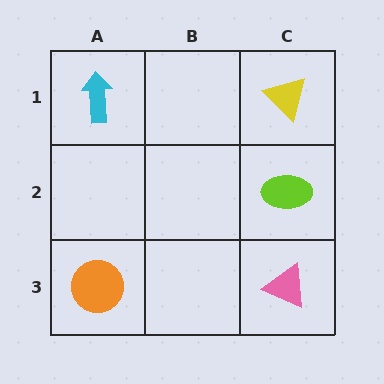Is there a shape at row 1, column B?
No, that cell is empty.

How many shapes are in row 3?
2 shapes.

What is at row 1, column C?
A yellow triangle.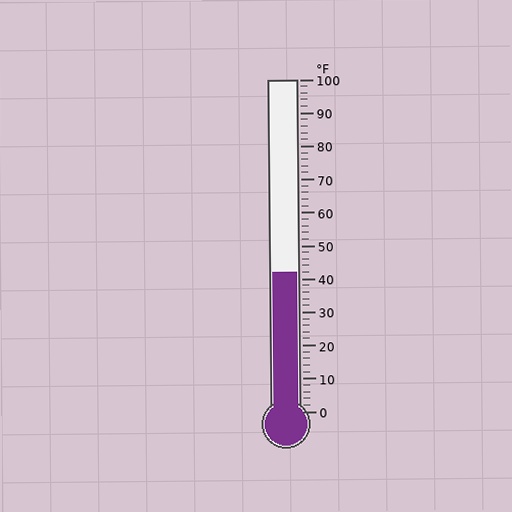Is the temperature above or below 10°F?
The temperature is above 10°F.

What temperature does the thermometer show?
The thermometer shows approximately 42°F.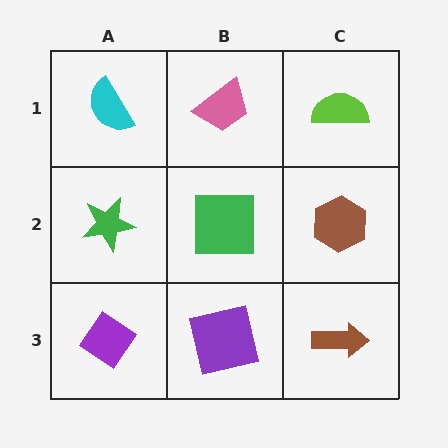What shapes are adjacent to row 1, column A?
A green star (row 2, column A), a pink trapezoid (row 1, column B).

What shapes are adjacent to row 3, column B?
A green square (row 2, column B), a purple diamond (row 3, column A), a brown arrow (row 3, column C).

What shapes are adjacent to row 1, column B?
A green square (row 2, column B), a cyan semicircle (row 1, column A), a lime semicircle (row 1, column C).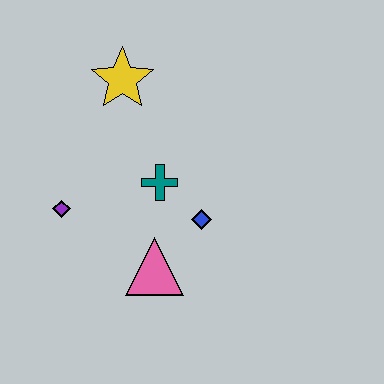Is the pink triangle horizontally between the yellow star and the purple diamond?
No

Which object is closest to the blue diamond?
The teal cross is closest to the blue diamond.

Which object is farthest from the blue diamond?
The yellow star is farthest from the blue diamond.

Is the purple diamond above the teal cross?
No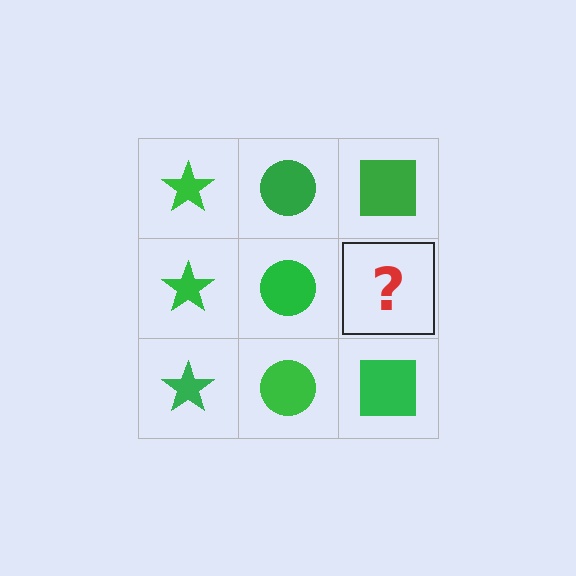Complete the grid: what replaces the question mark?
The question mark should be replaced with a green square.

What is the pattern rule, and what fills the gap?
The rule is that each column has a consistent shape. The gap should be filled with a green square.